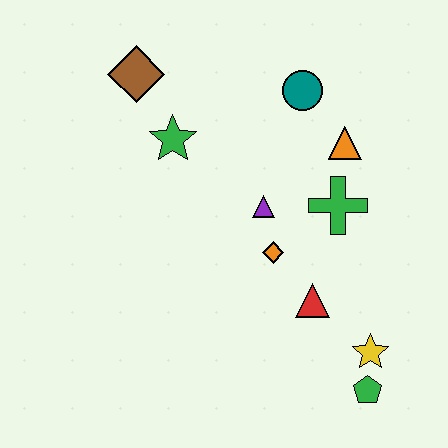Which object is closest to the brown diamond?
The green star is closest to the brown diamond.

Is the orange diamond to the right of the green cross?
No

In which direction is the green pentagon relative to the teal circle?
The green pentagon is below the teal circle.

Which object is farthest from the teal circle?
The green pentagon is farthest from the teal circle.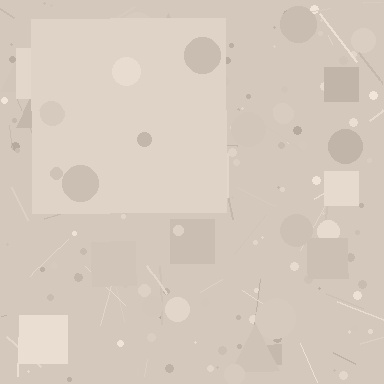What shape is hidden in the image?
A square is hidden in the image.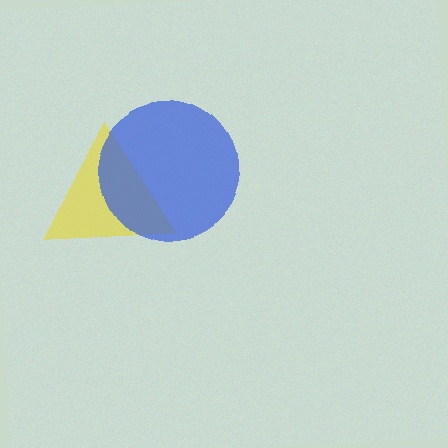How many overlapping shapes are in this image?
There are 2 overlapping shapes in the image.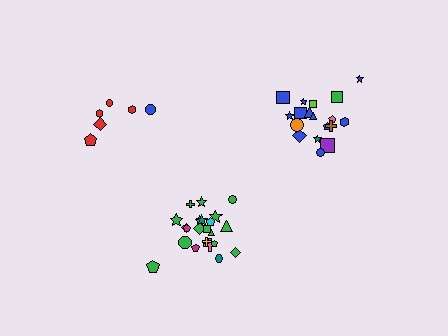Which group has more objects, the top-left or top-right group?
The top-right group.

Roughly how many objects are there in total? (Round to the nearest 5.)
Roughly 45 objects in total.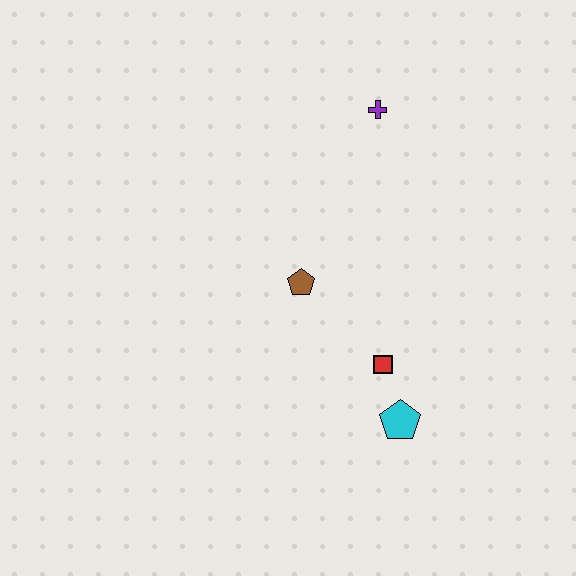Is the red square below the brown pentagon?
Yes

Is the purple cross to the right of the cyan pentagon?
No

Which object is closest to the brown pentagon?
The red square is closest to the brown pentagon.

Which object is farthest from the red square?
The purple cross is farthest from the red square.